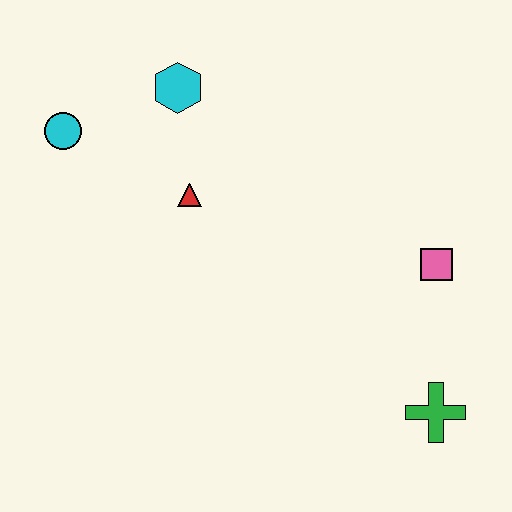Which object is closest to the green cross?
The pink square is closest to the green cross.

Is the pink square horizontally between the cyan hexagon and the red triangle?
No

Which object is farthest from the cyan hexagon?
The green cross is farthest from the cyan hexagon.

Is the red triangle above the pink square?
Yes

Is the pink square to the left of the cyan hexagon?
No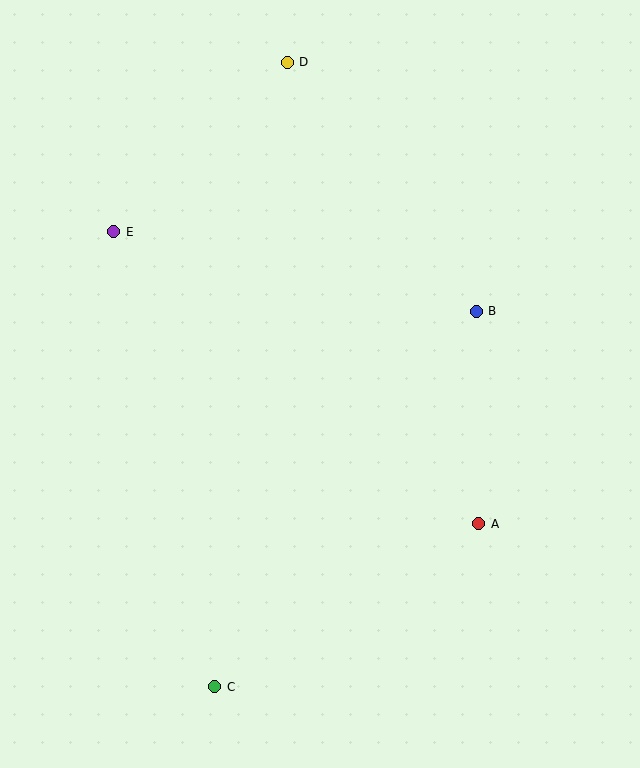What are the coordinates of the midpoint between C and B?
The midpoint between C and B is at (345, 499).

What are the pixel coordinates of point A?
Point A is at (479, 524).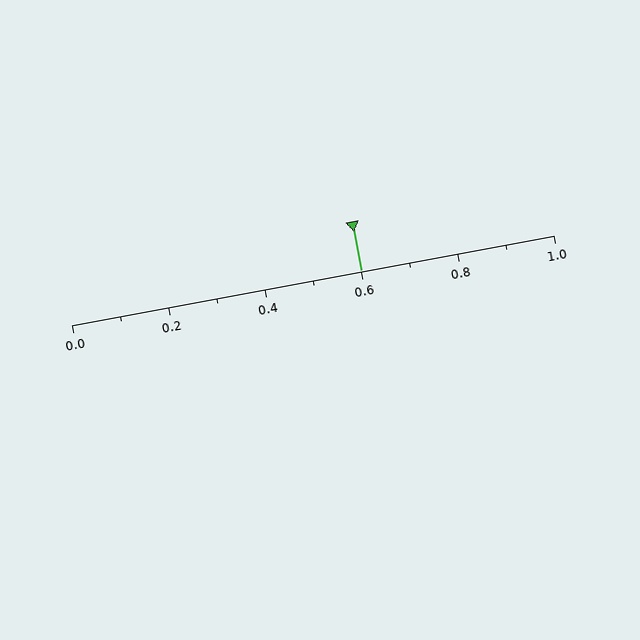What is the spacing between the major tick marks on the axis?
The major ticks are spaced 0.2 apart.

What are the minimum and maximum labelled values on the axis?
The axis runs from 0.0 to 1.0.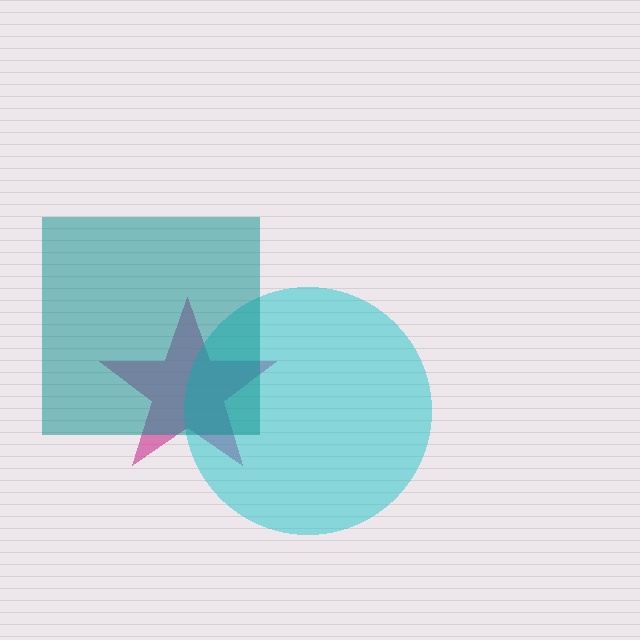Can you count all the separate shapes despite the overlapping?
Yes, there are 3 separate shapes.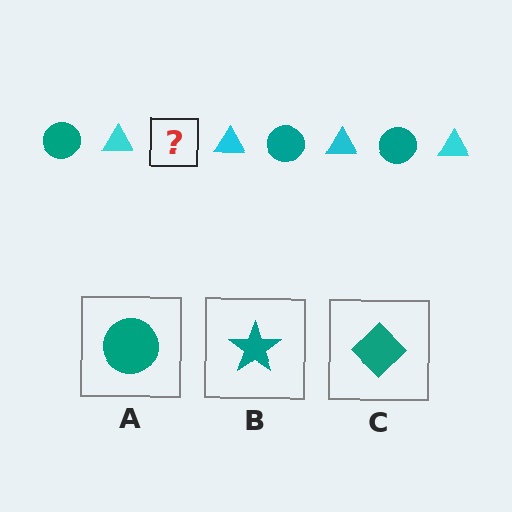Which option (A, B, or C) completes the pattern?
A.